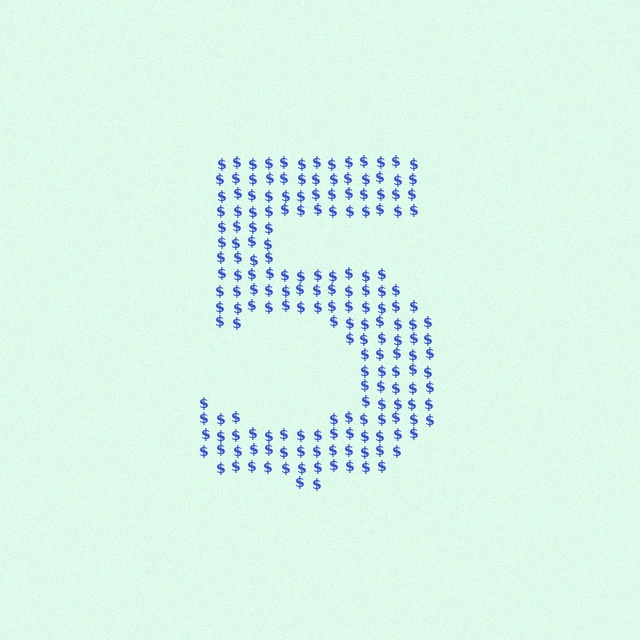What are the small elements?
The small elements are dollar signs.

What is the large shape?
The large shape is the digit 5.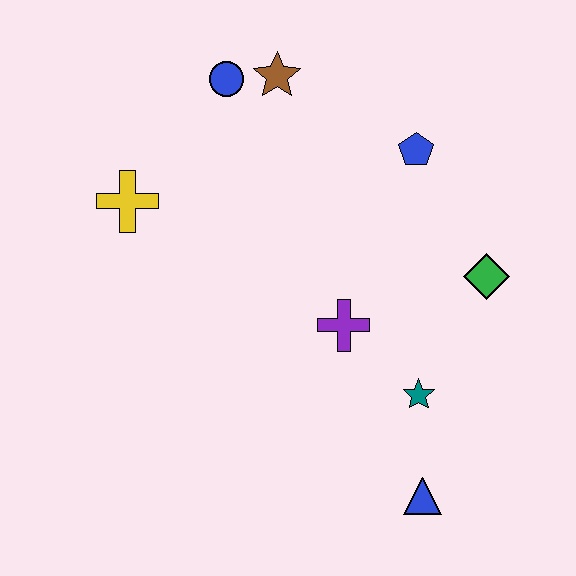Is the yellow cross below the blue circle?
Yes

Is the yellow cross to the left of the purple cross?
Yes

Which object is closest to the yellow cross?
The blue circle is closest to the yellow cross.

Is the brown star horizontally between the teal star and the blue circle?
Yes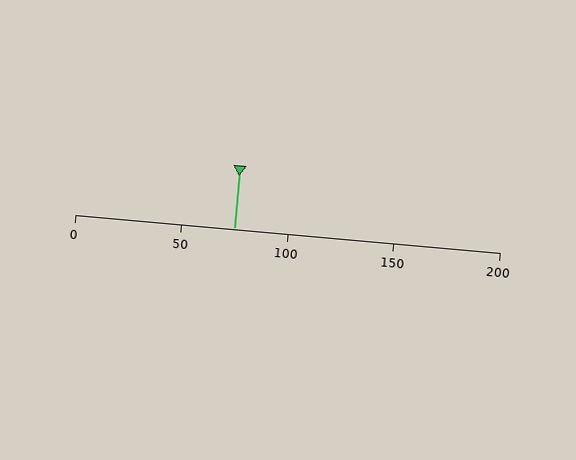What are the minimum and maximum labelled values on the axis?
The axis runs from 0 to 200.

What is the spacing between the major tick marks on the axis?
The major ticks are spaced 50 apart.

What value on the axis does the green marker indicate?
The marker indicates approximately 75.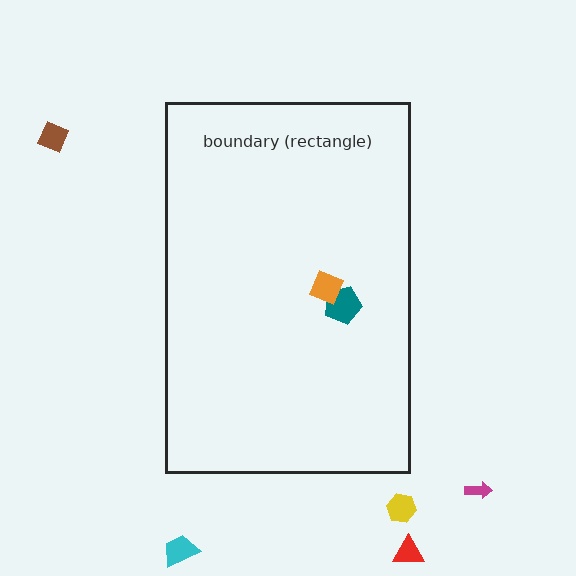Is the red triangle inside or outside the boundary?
Outside.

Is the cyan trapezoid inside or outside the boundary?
Outside.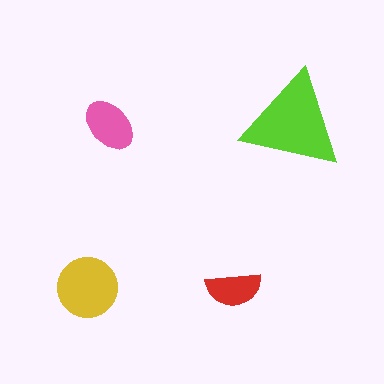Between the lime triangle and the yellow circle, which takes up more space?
The lime triangle.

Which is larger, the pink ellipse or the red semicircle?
The pink ellipse.